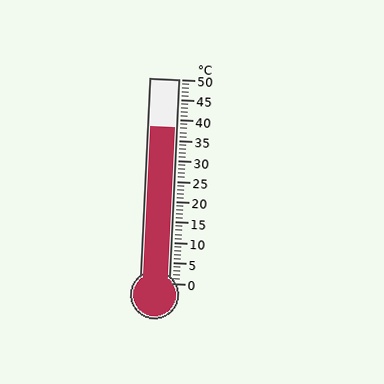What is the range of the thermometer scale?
The thermometer scale ranges from 0°C to 50°C.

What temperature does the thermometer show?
The thermometer shows approximately 38°C.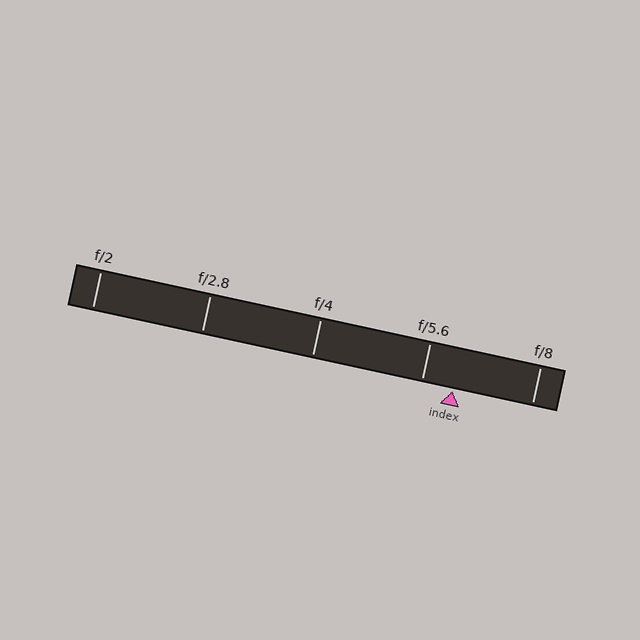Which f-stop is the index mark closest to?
The index mark is closest to f/5.6.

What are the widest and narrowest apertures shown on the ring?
The widest aperture shown is f/2 and the narrowest is f/8.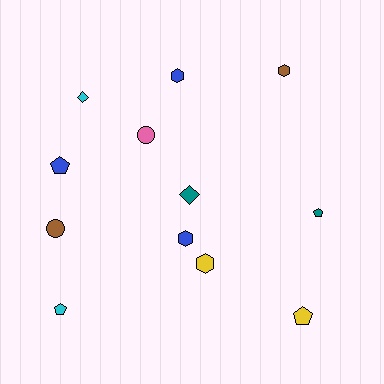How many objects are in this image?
There are 12 objects.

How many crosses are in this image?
There are no crosses.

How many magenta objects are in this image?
There are no magenta objects.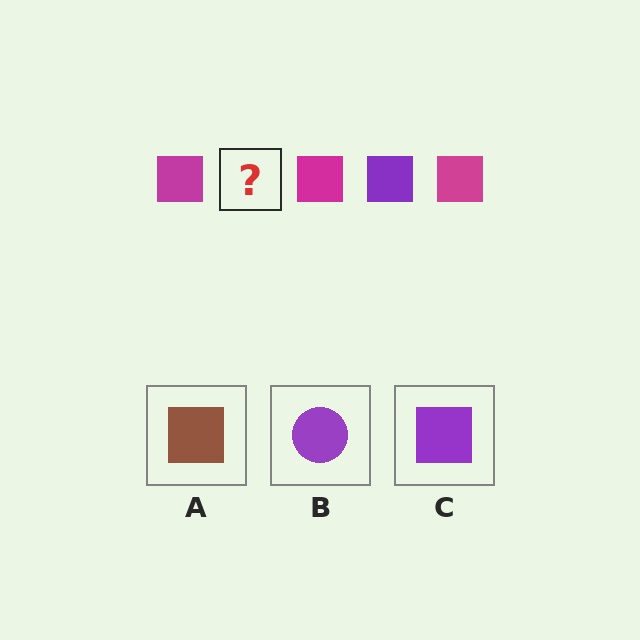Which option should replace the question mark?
Option C.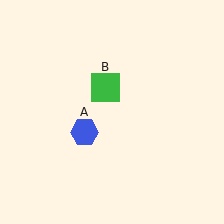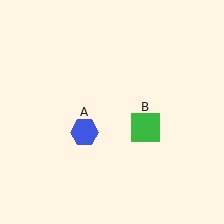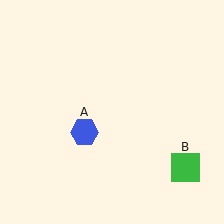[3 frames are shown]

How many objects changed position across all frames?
1 object changed position: green square (object B).